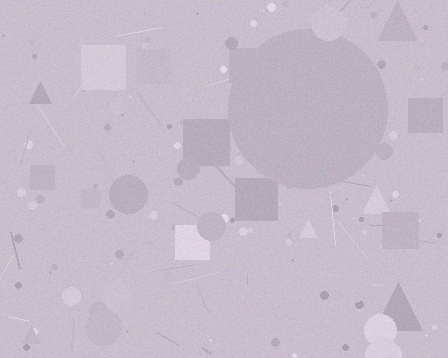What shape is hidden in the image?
A circle is hidden in the image.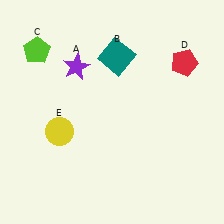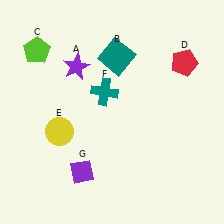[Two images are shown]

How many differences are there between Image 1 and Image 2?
There are 2 differences between the two images.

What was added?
A teal cross (F), a purple diamond (G) were added in Image 2.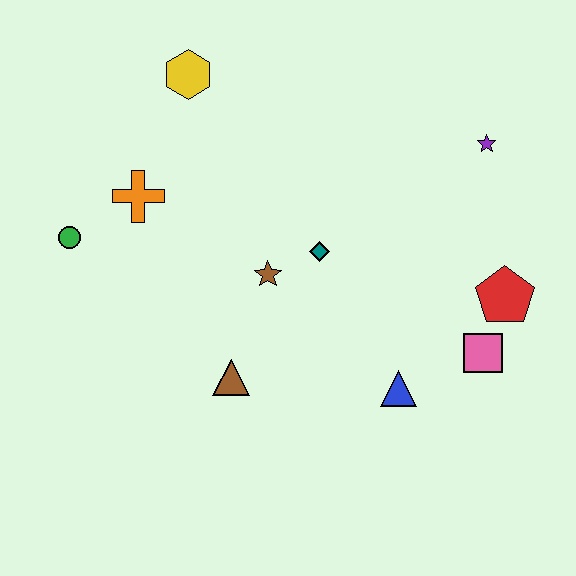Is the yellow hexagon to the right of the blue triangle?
No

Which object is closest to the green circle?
The orange cross is closest to the green circle.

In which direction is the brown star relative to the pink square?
The brown star is to the left of the pink square.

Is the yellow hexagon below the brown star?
No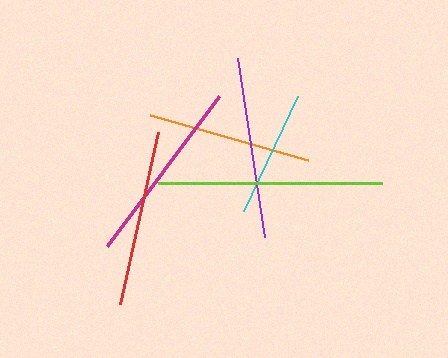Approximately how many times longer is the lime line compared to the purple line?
The lime line is approximately 1.2 times the length of the purple line.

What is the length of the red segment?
The red segment is approximately 176 pixels long.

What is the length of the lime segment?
The lime segment is approximately 224 pixels long.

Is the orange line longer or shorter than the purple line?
The purple line is longer than the orange line.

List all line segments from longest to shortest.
From longest to shortest: lime, magenta, purple, red, orange, cyan.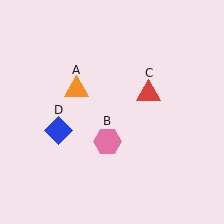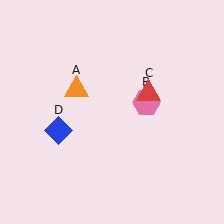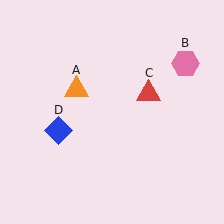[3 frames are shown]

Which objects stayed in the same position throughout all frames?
Orange triangle (object A) and red triangle (object C) and blue diamond (object D) remained stationary.